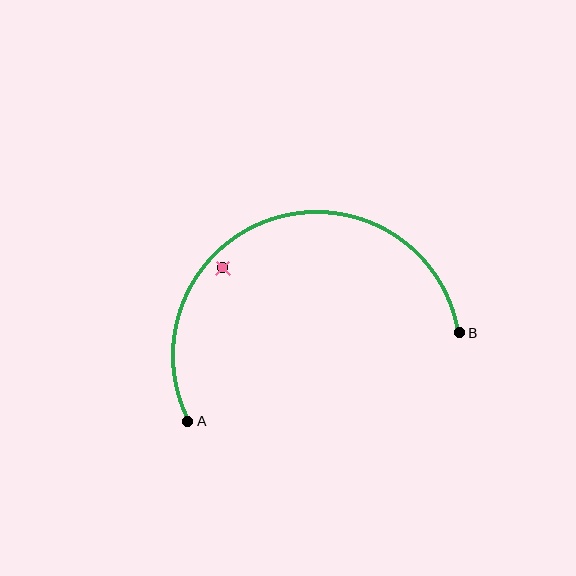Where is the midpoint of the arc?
The arc midpoint is the point on the curve farthest from the straight line joining A and B. It sits above that line.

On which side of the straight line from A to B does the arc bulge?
The arc bulges above the straight line connecting A and B.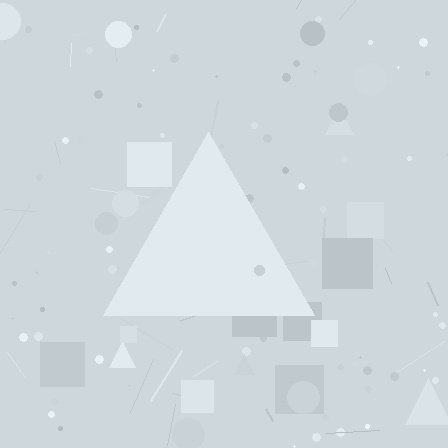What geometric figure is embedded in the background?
A triangle is embedded in the background.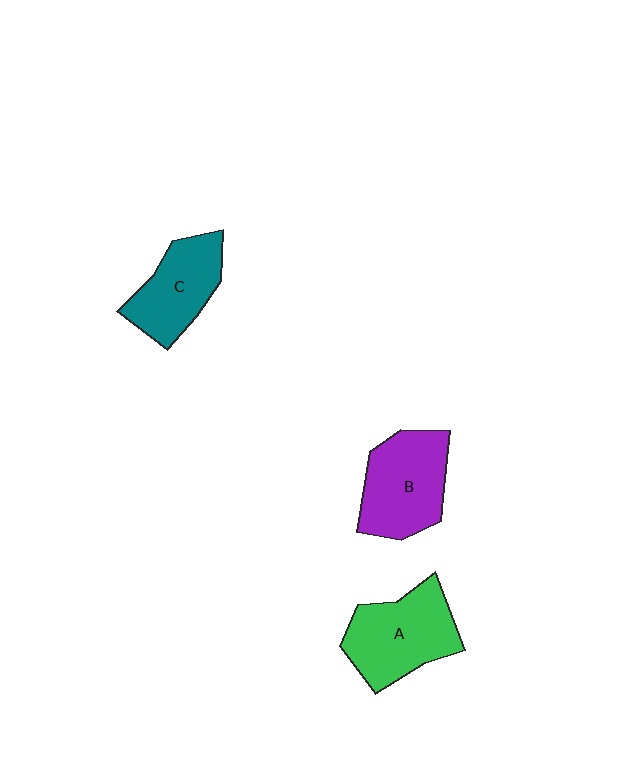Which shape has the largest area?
Shape A (green).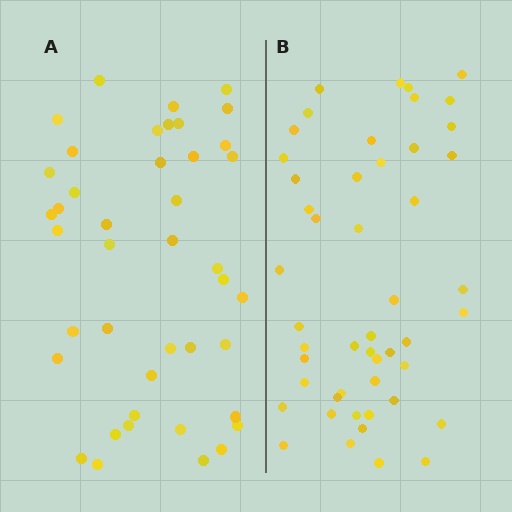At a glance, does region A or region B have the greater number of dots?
Region B (the right region) has more dots.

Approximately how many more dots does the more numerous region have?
Region B has roughly 8 or so more dots than region A.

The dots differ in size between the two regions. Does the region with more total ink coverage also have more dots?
No. Region A has more total ink coverage because its dots are larger, but region B actually contains more individual dots. Total area can be misleading — the number of items is what matters here.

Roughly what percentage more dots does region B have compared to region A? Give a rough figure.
About 15% more.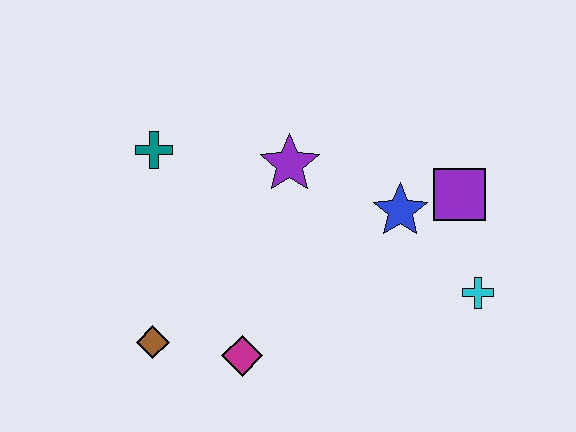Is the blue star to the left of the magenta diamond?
No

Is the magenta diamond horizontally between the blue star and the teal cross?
Yes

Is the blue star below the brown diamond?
No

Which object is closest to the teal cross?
The purple star is closest to the teal cross.